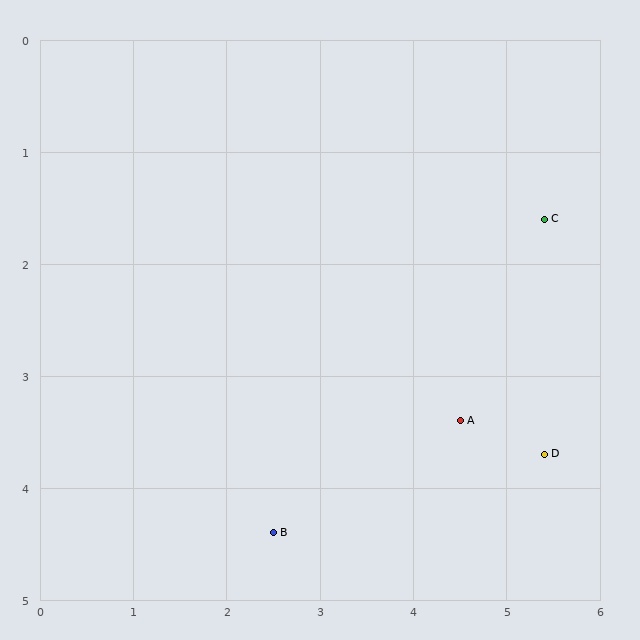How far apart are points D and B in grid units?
Points D and B are about 3.0 grid units apart.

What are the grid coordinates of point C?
Point C is at approximately (5.4, 1.6).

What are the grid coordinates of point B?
Point B is at approximately (2.5, 4.4).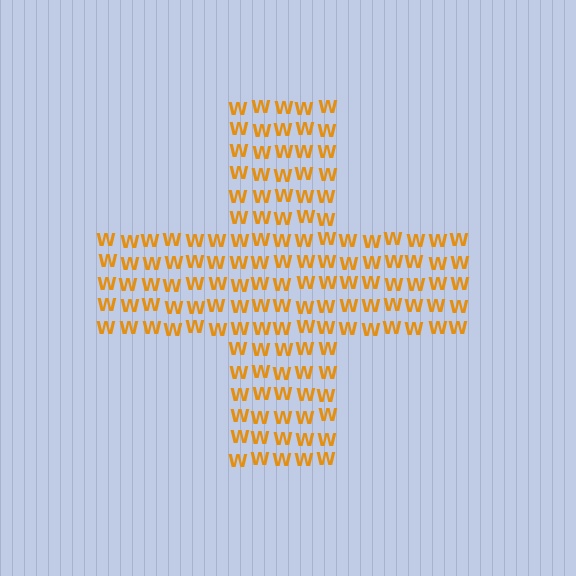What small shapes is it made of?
It is made of small letter W's.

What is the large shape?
The large shape is a cross.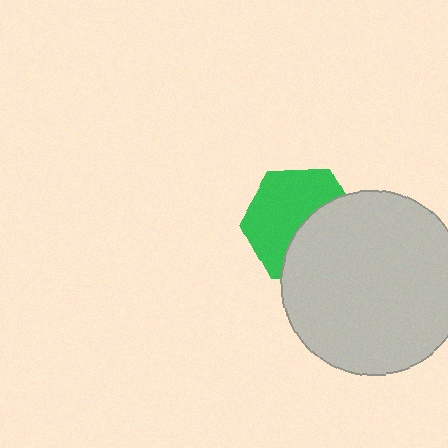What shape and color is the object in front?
The object in front is a light gray circle.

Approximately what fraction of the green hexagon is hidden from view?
Roughly 43% of the green hexagon is hidden behind the light gray circle.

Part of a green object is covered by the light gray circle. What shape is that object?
It is a hexagon.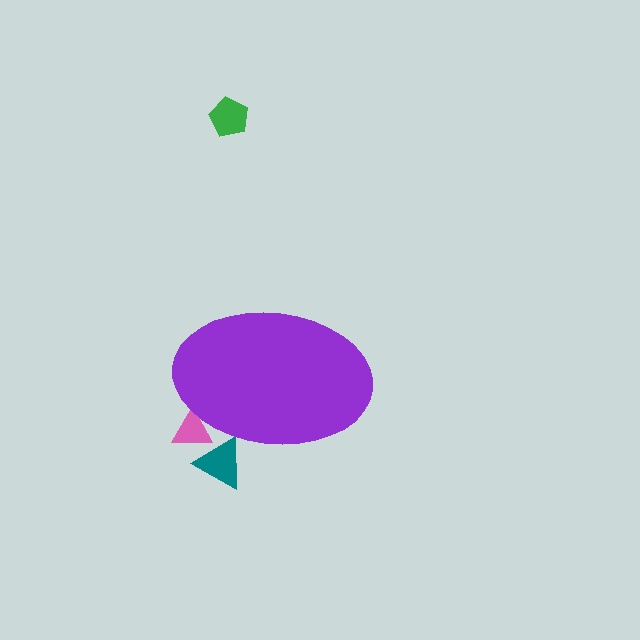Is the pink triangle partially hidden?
Yes, the pink triangle is partially hidden behind the purple ellipse.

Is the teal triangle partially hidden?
Yes, the teal triangle is partially hidden behind the purple ellipse.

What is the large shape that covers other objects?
A purple ellipse.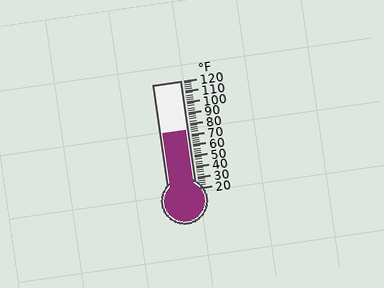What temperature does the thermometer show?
The thermometer shows approximately 74°F.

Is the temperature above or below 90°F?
The temperature is below 90°F.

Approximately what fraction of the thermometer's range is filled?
The thermometer is filled to approximately 55% of its range.